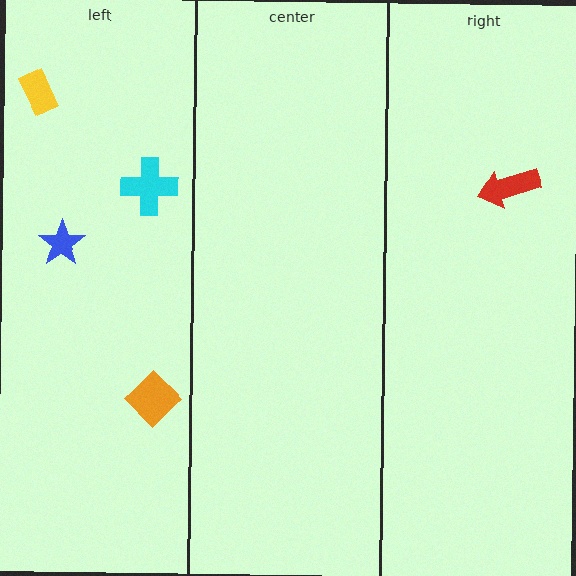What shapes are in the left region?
The yellow rectangle, the orange diamond, the blue star, the cyan cross.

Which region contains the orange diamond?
The left region.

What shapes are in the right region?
The red arrow.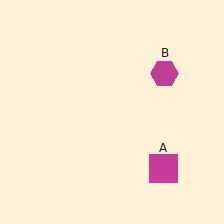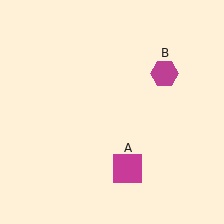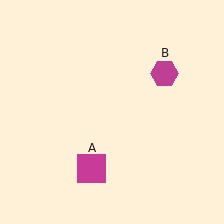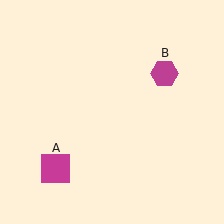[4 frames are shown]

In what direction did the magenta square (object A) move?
The magenta square (object A) moved left.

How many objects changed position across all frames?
1 object changed position: magenta square (object A).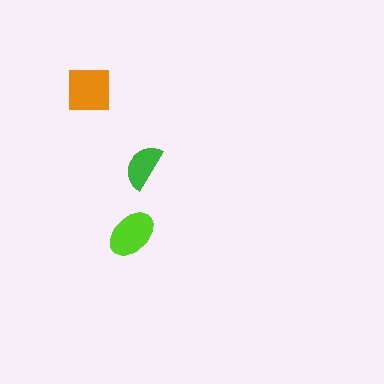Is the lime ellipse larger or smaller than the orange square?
Smaller.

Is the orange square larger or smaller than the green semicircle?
Larger.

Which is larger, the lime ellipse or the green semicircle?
The lime ellipse.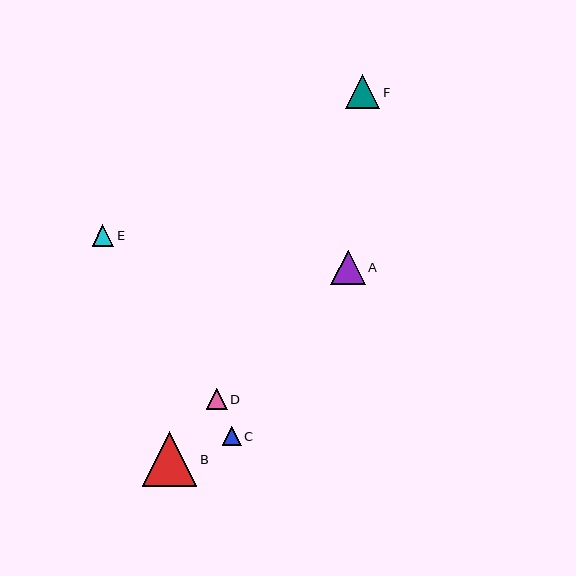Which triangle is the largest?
Triangle B is the largest with a size of approximately 54 pixels.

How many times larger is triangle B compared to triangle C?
Triangle B is approximately 2.8 times the size of triangle C.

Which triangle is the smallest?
Triangle C is the smallest with a size of approximately 19 pixels.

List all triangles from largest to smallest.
From largest to smallest: B, F, A, E, D, C.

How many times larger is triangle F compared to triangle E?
Triangle F is approximately 1.6 times the size of triangle E.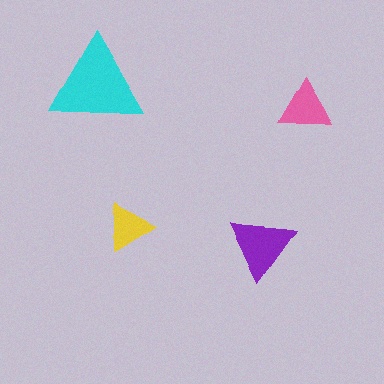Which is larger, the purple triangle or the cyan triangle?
The cyan one.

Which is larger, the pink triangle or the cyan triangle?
The cyan one.